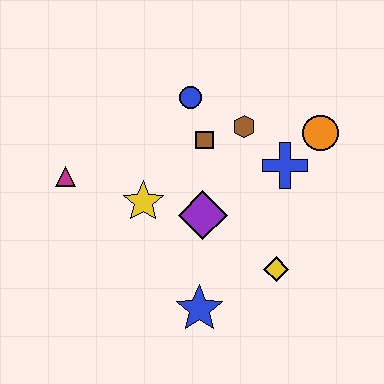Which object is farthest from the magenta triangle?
The orange circle is farthest from the magenta triangle.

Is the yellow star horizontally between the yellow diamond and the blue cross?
No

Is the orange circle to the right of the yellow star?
Yes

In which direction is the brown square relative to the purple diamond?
The brown square is above the purple diamond.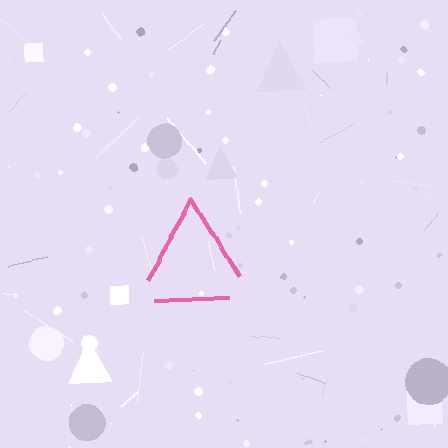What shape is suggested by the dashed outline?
The dashed outline suggests a triangle.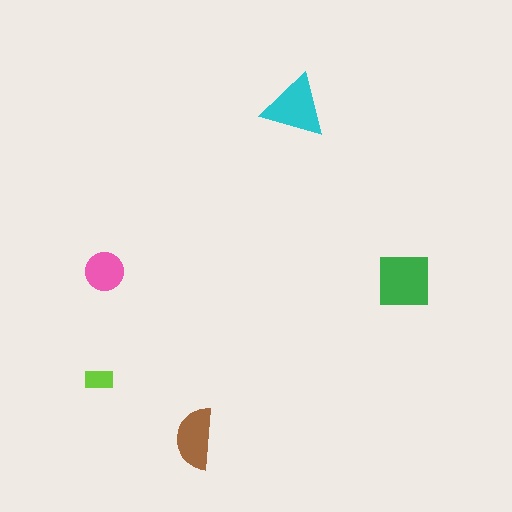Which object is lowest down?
The brown semicircle is bottommost.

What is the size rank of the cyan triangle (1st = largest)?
2nd.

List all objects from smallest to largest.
The lime rectangle, the pink circle, the brown semicircle, the cyan triangle, the green square.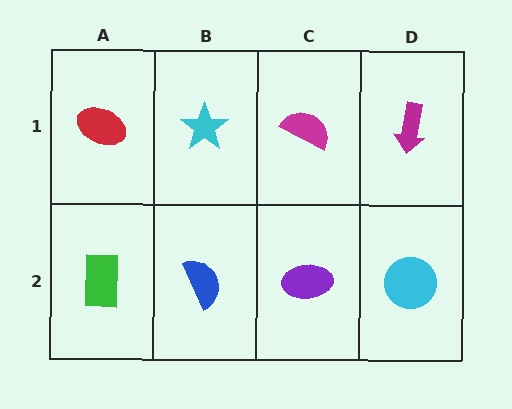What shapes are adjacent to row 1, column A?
A green rectangle (row 2, column A), a cyan star (row 1, column B).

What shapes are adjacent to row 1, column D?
A cyan circle (row 2, column D), a magenta semicircle (row 1, column C).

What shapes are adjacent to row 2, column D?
A magenta arrow (row 1, column D), a purple ellipse (row 2, column C).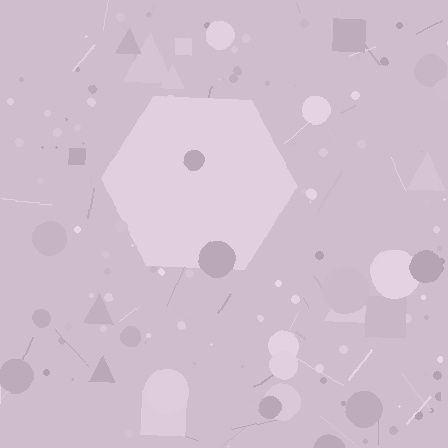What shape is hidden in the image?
A hexagon is hidden in the image.